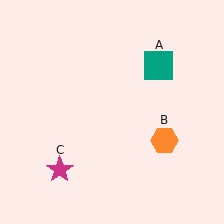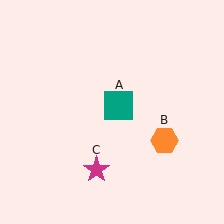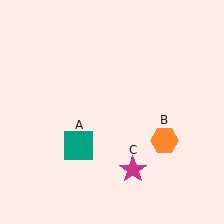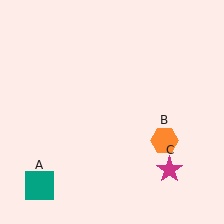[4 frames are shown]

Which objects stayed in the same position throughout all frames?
Orange hexagon (object B) remained stationary.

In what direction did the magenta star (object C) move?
The magenta star (object C) moved right.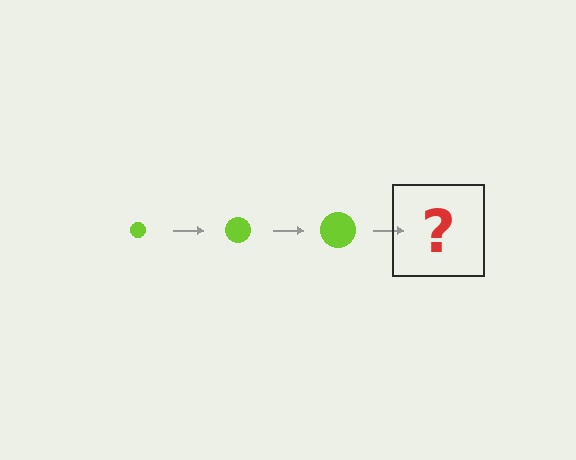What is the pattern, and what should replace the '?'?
The pattern is that the circle gets progressively larger each step. The '?' should be a lime circle, larger than the previous one.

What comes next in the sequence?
The next element should be a lime circle, larger than the previous one.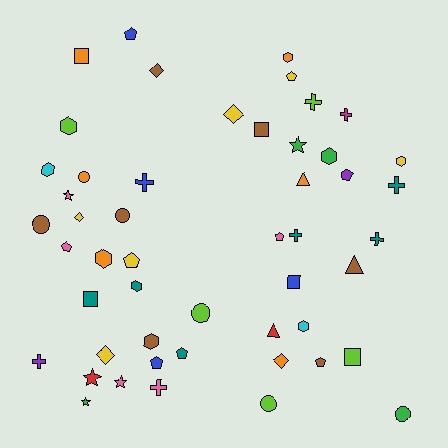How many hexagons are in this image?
There are 9 hexagons.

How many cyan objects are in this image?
There are 2 cyan objects.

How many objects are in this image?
There are 50 objects.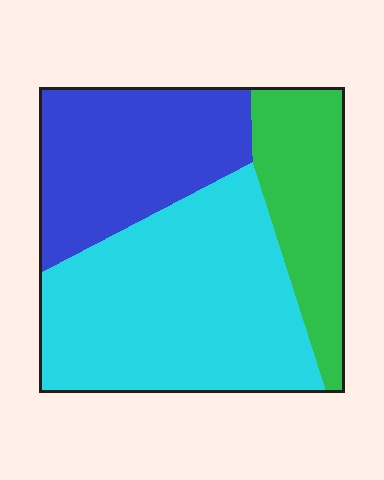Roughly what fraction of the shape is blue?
Blue takes up about one third (1/3) of the shape.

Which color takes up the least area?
Green, at roughly 20%.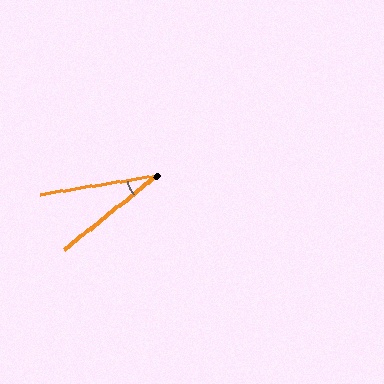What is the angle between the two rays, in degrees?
Approximately 29 degrees.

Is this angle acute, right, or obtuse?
It is acute.